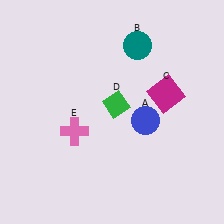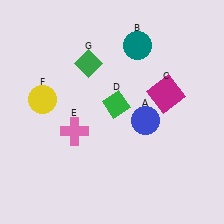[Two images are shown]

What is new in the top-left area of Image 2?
A green diamond (G) was added in the top-left area of Image 2.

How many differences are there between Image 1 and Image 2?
There are 2 differences between the two images.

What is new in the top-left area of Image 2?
A yellow circle (F) was added in the top-left area of Image 2.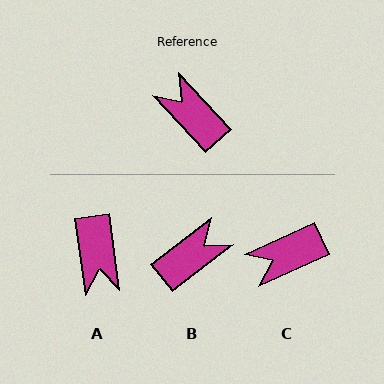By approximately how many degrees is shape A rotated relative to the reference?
Approximately 145 degrees counter-clockwise.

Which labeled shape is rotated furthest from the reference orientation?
A, about 145 degrees away.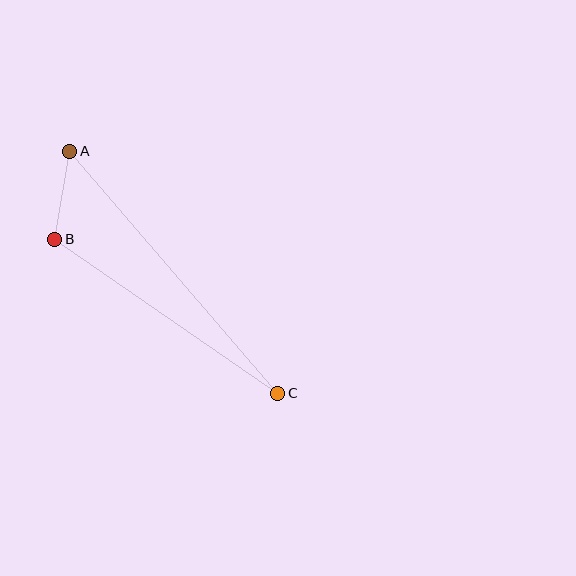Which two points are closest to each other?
Points A and B are closest to each other.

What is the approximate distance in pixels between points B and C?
The distance between B and C is approximately 271 pixels.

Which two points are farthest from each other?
Points A and C are farthest from each other.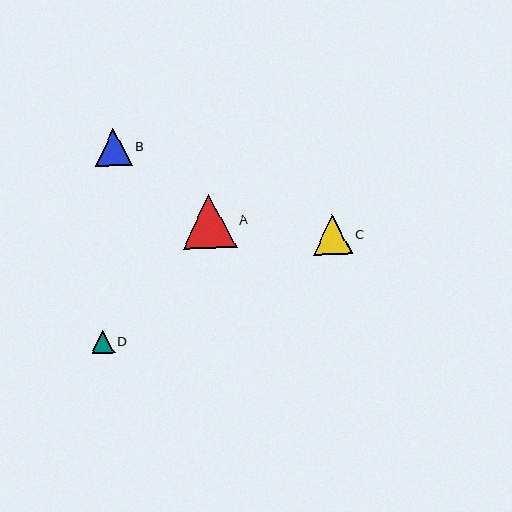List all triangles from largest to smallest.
From largest to smallest: A, C, B, D.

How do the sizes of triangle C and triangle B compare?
Triangle C and triangle B are approximately the same size.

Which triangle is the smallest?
Triangle D is the smallest with a size of approximately 23 pixels.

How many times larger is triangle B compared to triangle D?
Triangle B is approximately 1.6 times the size of triangle D.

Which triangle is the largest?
Triangle A is the largest with a size of approximately 54 pixels.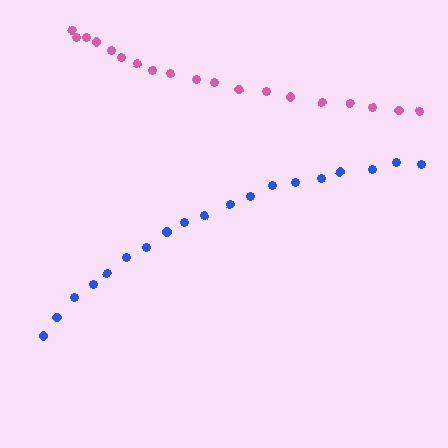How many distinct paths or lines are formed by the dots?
There are 2 distinct paths.